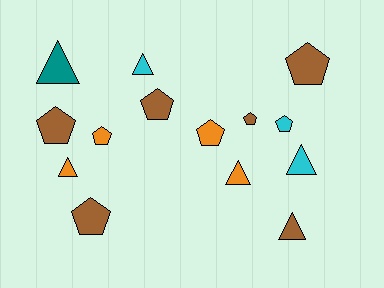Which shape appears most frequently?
Pentagon, with 8 objects.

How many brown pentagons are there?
There are 5 brown pentagons.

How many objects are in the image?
There are 14 objects.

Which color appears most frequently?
Brown, with 6 objects.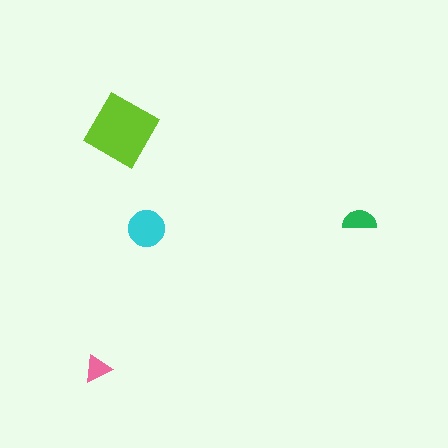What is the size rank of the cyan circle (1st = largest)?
2nd.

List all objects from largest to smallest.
The lime diamond, the cyan circle, the green semicircle, the pink triangle.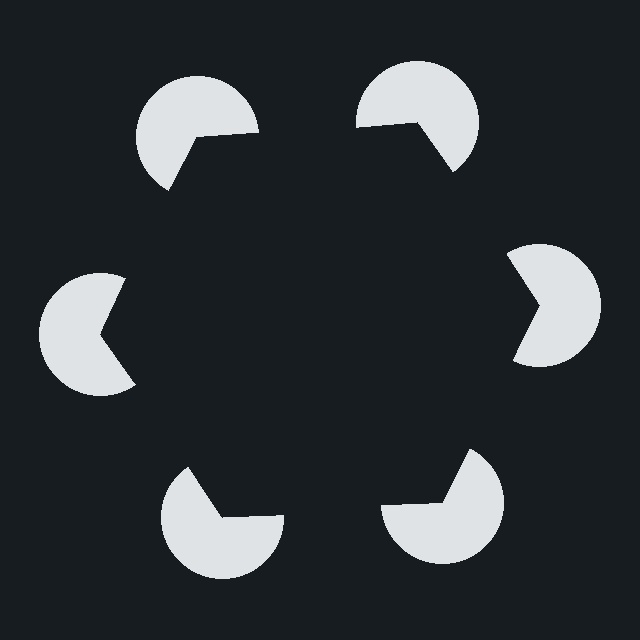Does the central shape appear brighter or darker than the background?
It typically appears slightly darker than the background, even though no actual brightness change is drawn.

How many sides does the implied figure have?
6 sides.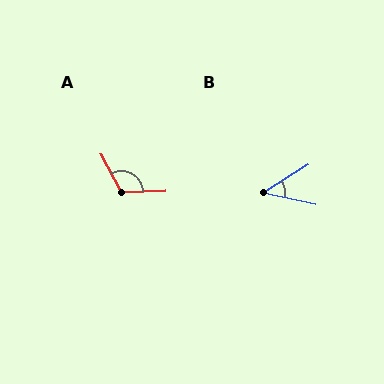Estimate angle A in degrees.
Approximately 116 degrees.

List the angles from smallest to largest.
B (44°), A (116°).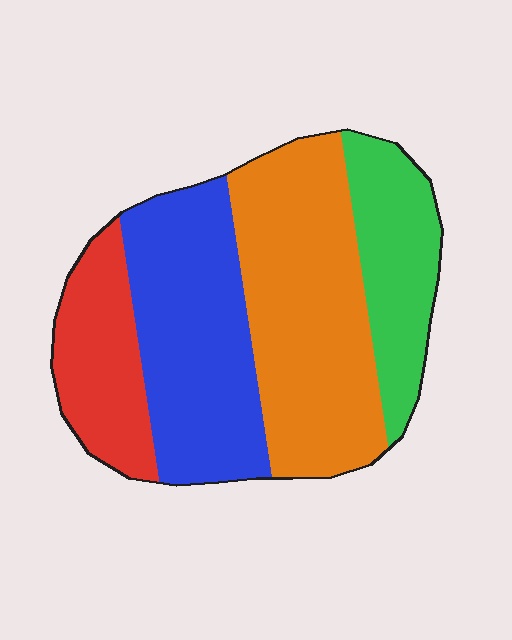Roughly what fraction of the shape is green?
Green takes up about one sixth (1/6) of the shape.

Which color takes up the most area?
Orange, at roughly 35%.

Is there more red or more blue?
Blue.